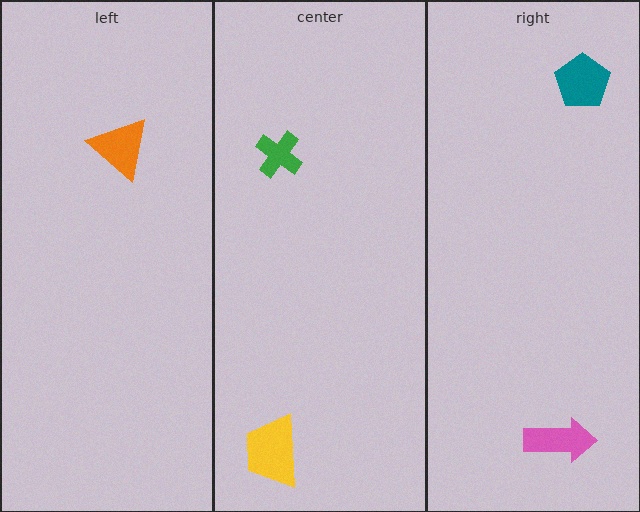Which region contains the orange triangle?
The left region.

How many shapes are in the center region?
2.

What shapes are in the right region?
The pink arrow, the teal pentagon.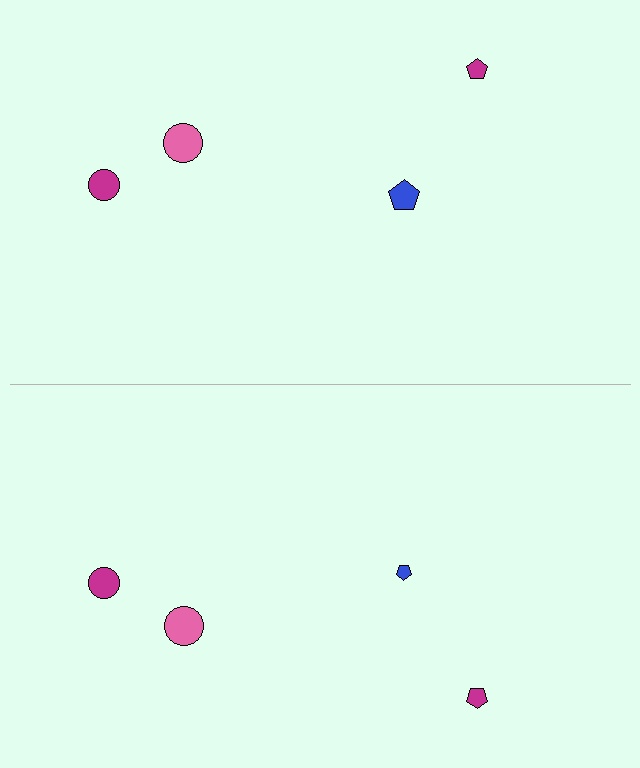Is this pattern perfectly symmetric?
No, the pattern is not perfectly symmetric. The blue pentagon on the bottom side has a different size than its mirror counterpart.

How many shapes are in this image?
There are 8 shapes in this image.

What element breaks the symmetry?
The blue pentagon on the bottom side has a different size than its mirror counterpart.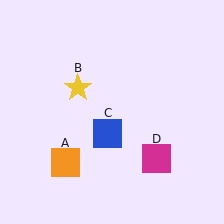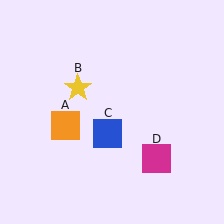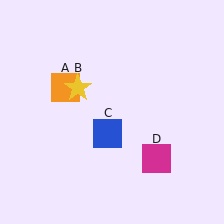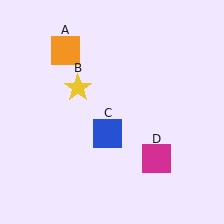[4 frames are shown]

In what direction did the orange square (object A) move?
The orange square (object A) moved up.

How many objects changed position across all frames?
1 object changed position: orange square (object A).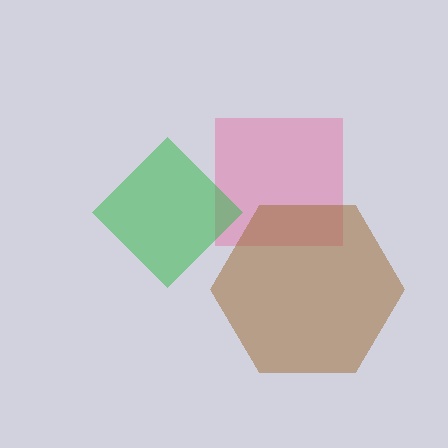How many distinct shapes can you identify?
There are 3 distinct shapes: a pink square, a green diamond, a brown hexagon.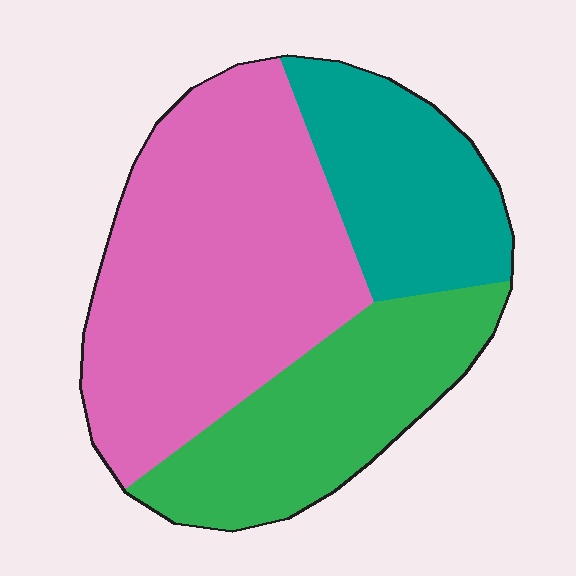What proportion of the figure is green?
Green takes up between a sixth and a third of the figure.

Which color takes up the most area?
Pink, at roughly 50%.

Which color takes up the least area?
Teal, at roughly 25%.